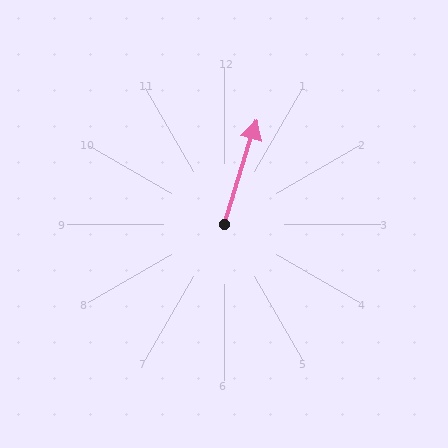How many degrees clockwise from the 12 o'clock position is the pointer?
Approximately 17 degrees.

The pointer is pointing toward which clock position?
Roughly 1 o'clock.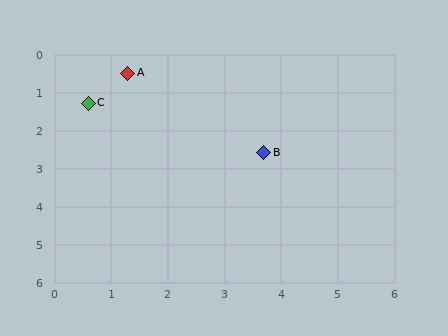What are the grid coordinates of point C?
Point C is at approximately (0.6, 1.3).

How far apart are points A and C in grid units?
Points A and C are about 1.1 grid units apart.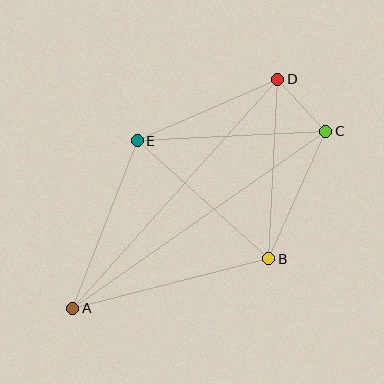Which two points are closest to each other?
Points C and D are closest to each other.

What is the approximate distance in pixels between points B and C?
The distance between B and C is approximately 140 pixels.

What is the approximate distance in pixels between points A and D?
The distance between A and D is approximately 307 pixels.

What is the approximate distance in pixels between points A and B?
The distance between A and B is approximately 202 pixels.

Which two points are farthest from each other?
Points A and C are farthest from each other.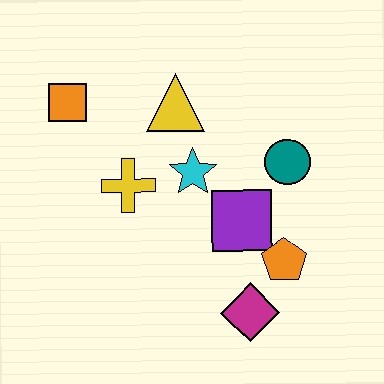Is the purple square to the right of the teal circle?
No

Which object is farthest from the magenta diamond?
The orange square is farthest from the magenta diamond.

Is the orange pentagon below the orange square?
Yes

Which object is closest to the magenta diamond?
The orange pentagon is closest to the magenta diamond.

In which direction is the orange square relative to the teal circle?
The orange square is to the left of the teal circle.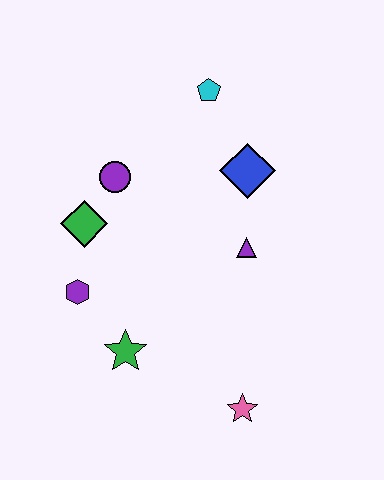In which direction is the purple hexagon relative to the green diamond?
The purple hexagon is below the green diamond.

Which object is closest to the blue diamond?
The purple triangle is closest to the blue diamond.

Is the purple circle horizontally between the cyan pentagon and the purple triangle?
No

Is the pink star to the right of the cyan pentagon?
Yes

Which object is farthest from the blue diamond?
The pink star is farthest from the blue diamond.